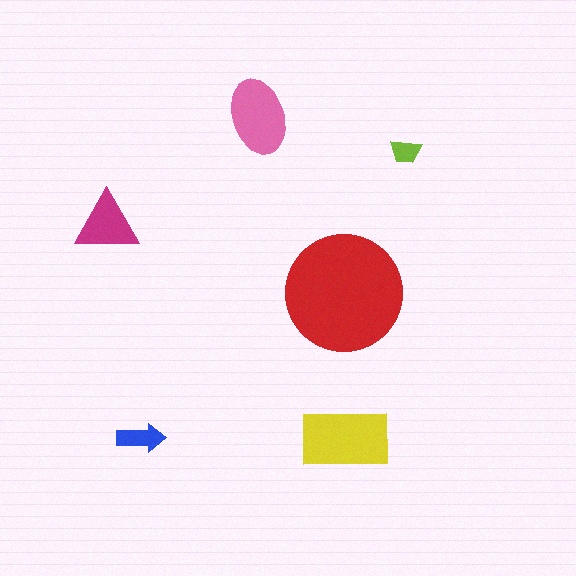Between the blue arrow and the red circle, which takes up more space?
The red circle.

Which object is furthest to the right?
The lime trapezoid is rightmost.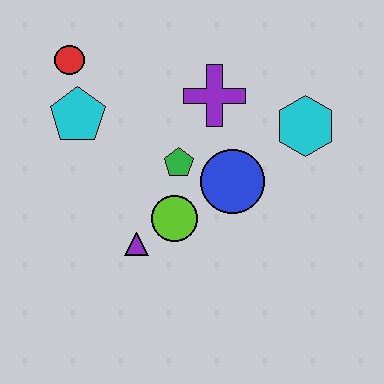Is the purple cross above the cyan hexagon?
Yes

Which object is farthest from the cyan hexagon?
The red circle is farthest from the cyan hexagon.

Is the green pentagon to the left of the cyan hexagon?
Yes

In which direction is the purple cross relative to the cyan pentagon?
The purple cross is to the right of the cyan pentagon.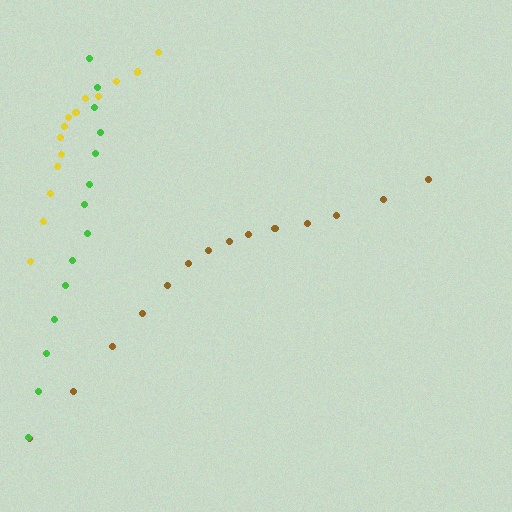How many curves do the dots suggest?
There are 3 distinct paths.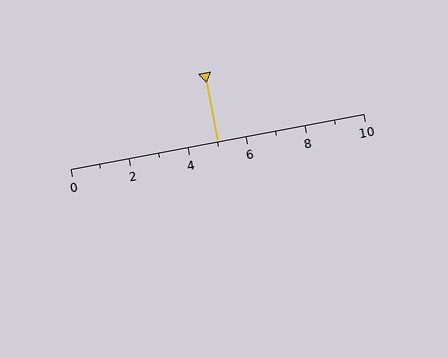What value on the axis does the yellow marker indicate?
The marker indicates approximately 5.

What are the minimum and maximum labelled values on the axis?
The axis runs from 0 to 10.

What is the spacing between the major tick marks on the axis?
The major ticks are spaced 2 apart.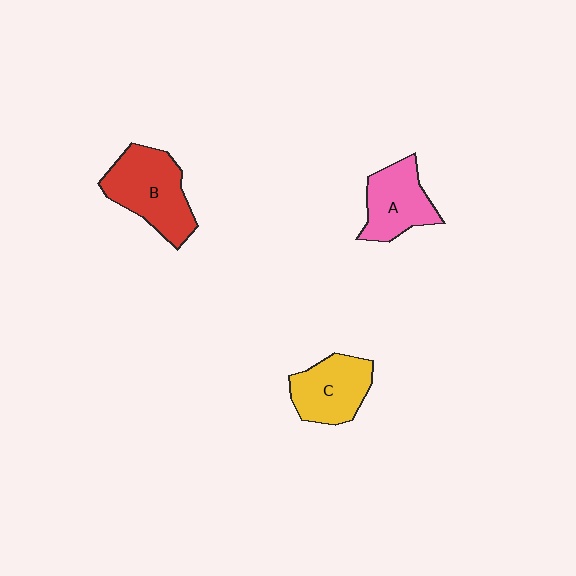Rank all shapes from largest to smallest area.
From largest to smallest: B (red), C (yellow), A (pink).